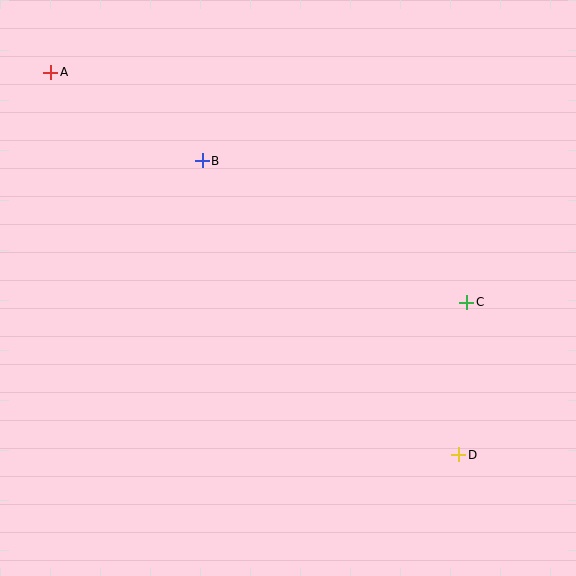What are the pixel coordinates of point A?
Point A is at (51, 72).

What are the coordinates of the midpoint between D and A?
The midpoint between D and A is at (255, 264).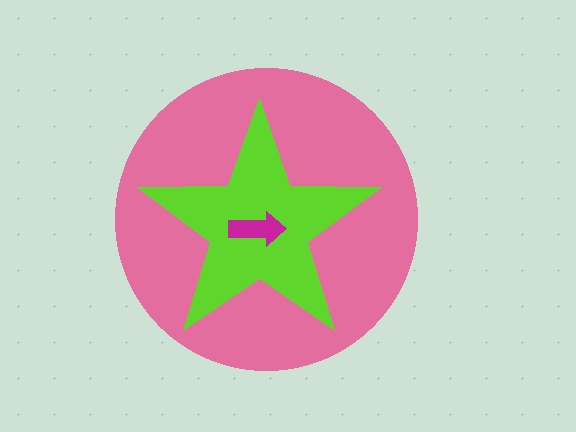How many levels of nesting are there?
3.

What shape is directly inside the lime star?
The magenta arrow.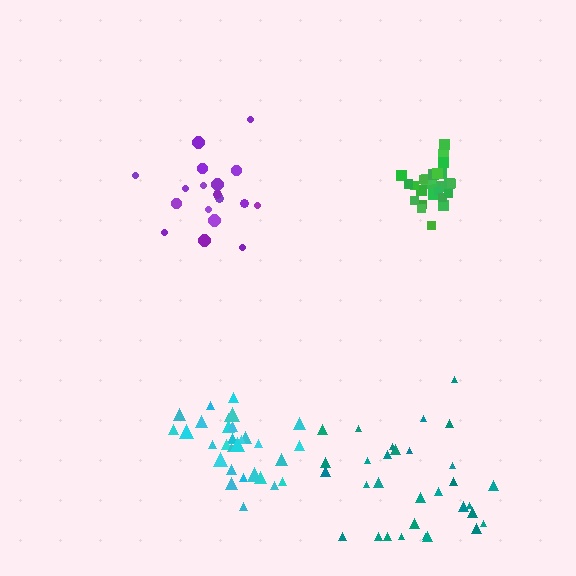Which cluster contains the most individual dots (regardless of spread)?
Teal (31).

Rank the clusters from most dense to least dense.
green, cyan, purple, teal.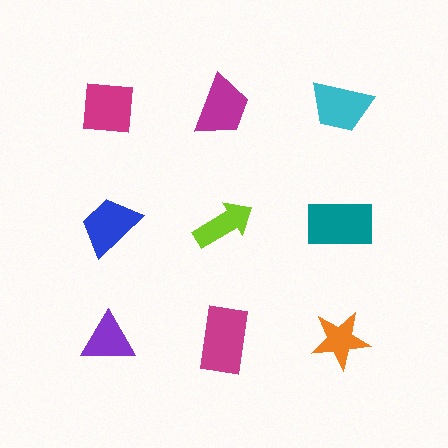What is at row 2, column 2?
A lime arrow.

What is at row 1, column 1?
A magenta square.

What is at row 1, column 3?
A cyan trapezoid.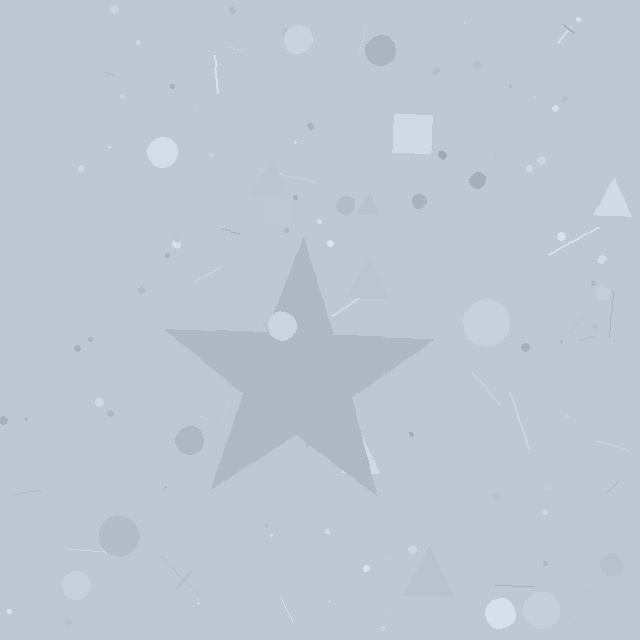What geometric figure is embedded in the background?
A star is embedded in the background.